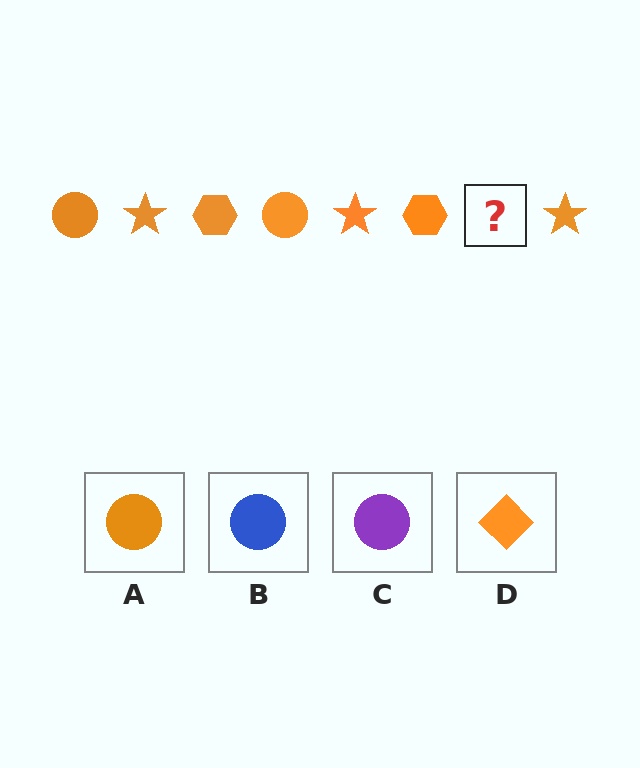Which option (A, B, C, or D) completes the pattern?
A.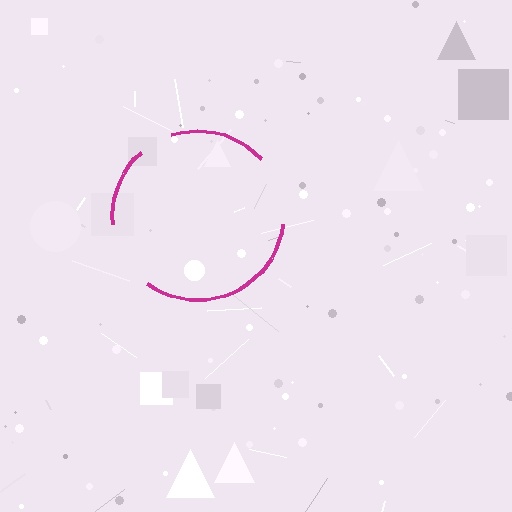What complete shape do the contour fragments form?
The contour fragments form a circle.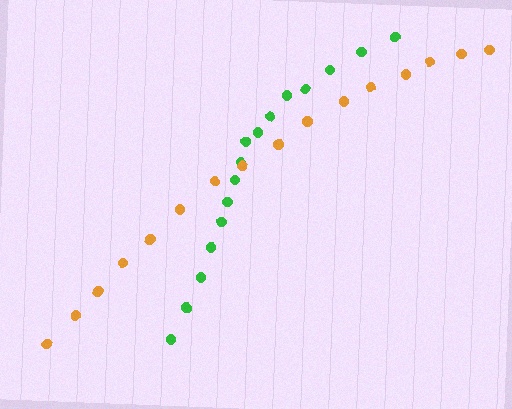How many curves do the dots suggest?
There are 2 distinct paths.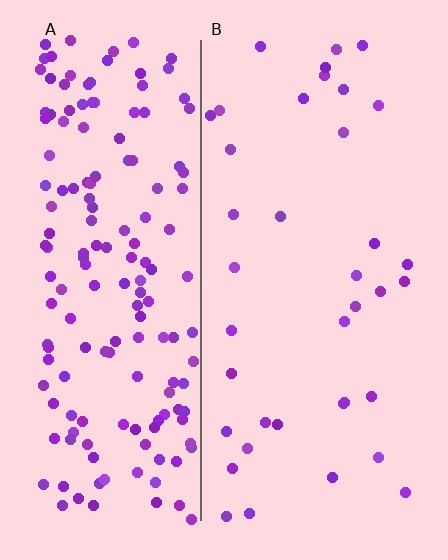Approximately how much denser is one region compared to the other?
Approximately 4.4× — region A over region B.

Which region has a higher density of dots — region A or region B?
A (the left).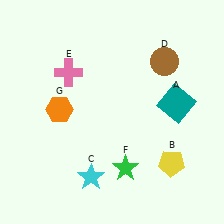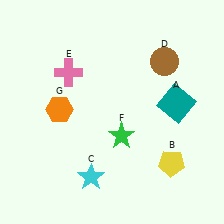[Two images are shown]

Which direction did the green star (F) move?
The green star (F) moved up.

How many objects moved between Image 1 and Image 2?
1 object moved between the two images.